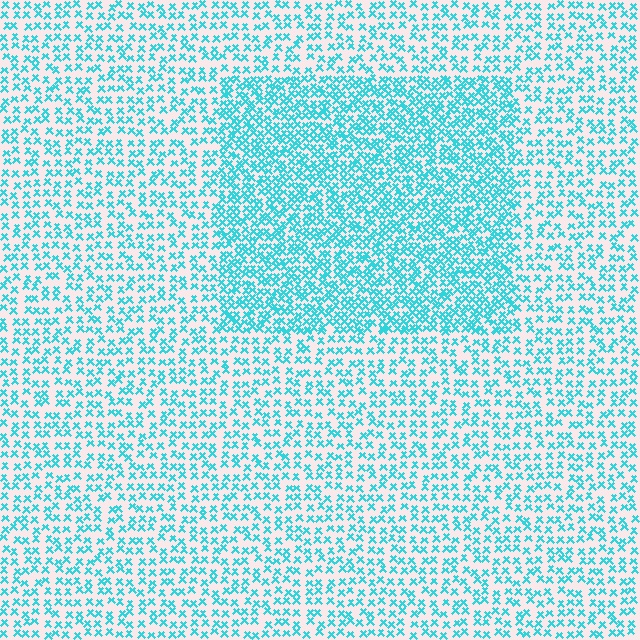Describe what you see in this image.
The image contains small cyan elements arranged at two different densities. A rectangle-shaped region is visible where the elements are more densely packed than the surrounding area.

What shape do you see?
I see a rectangle.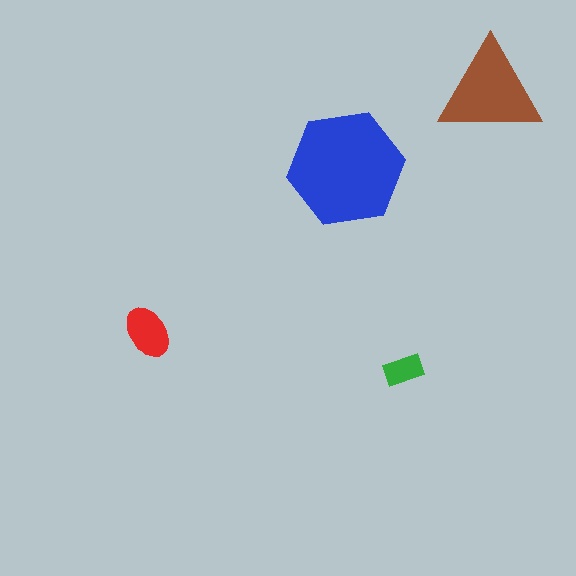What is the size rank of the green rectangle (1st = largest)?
4th.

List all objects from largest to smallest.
The blue hexagon, the brown triangle, the red ellipse, the green rectangle.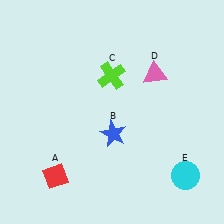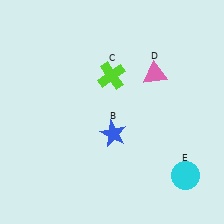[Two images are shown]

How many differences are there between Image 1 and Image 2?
There is 1 difference between the two images.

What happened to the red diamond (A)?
The red diamond (A) was removed in Image 2. It was in the bottom-left area of Image 1.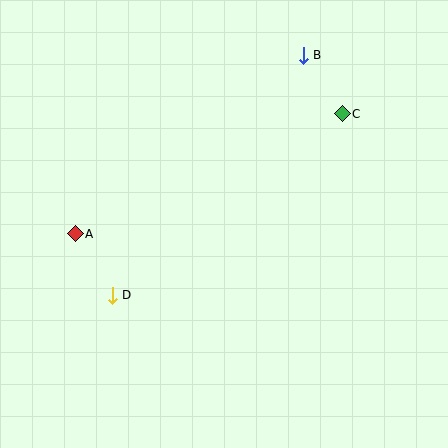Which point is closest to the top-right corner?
Point B is closest to the top-right corner.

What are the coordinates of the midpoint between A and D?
The midpoint between A and D is at (94, 265).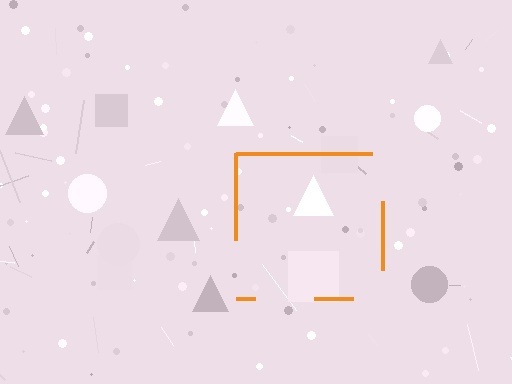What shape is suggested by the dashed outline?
The dashed outline suggests a square.